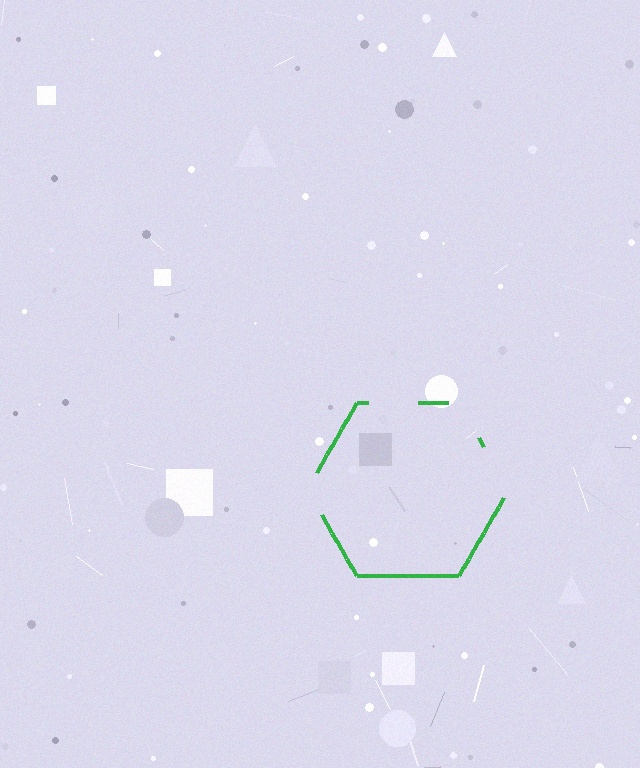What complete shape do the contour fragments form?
The contour fragments form a hexagon.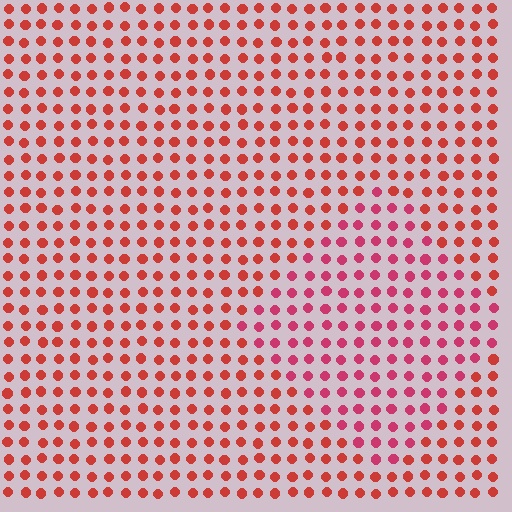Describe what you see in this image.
The image is filled with small red elements in a uniform arrangement. A diamond-shaped region is visible where the elements are tinted to a slightly different hue, forming a subtle color boundary.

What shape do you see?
I see a diamond.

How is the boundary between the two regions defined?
The boundary is defined purely by a slight shift in hue (about 24 degrees). Spacing, size, and orientation are identical on both sides.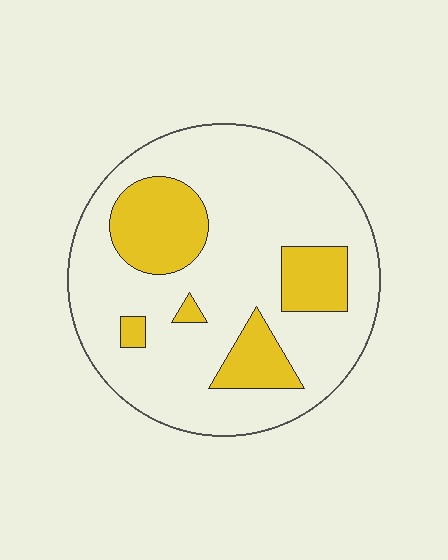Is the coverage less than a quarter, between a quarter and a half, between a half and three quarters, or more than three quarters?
Less than a quarter.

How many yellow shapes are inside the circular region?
5.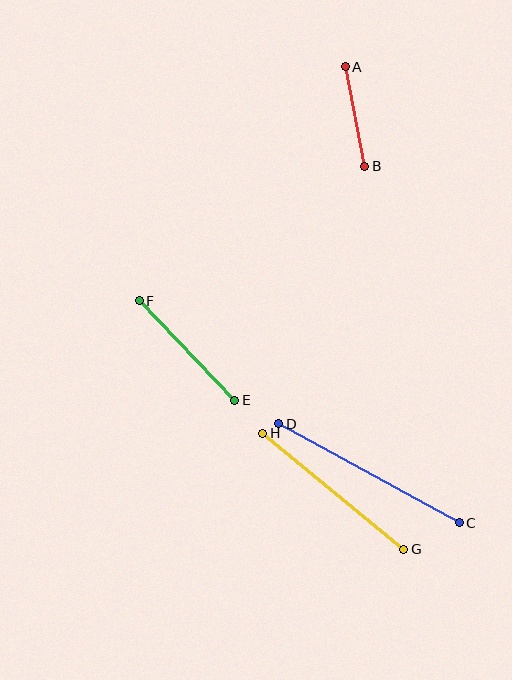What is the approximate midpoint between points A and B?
The midpoint is at approximately (355, 117) pixels.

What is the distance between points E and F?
The distance is approximately 138 pixels.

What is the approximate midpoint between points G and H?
The midpoint is at approximately (333, 491) pixels.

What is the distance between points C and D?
The distance is approximately 206 pixels.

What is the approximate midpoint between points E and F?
The midpoint is at approximately (187, 350) pixels.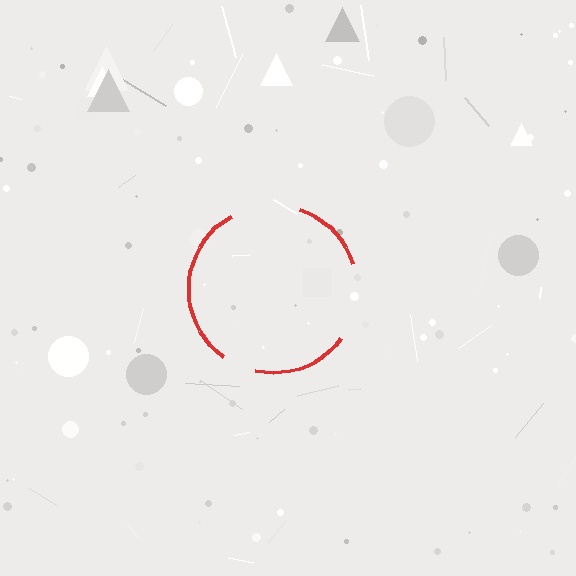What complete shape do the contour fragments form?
The contour fragments form a circle.